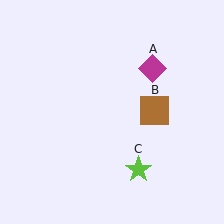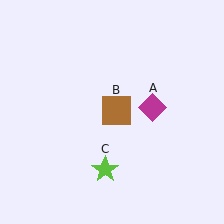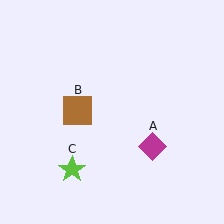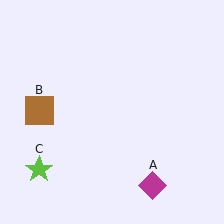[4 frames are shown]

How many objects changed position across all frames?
3 objects changed position: magenta diamond (object A), brown square (object B), lime star (object C).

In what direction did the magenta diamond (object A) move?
The magenta diamond (object A) moved down.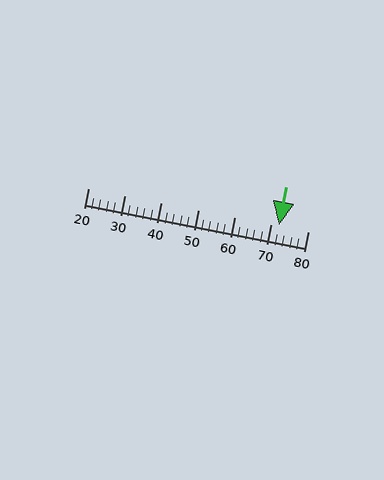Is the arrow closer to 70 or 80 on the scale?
The arrow is closer to 70.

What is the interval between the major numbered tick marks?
The major tick marks are spaced 10 units apart.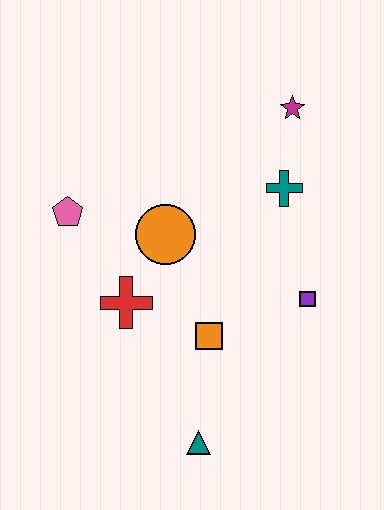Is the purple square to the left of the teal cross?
No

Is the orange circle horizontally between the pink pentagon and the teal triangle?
Yes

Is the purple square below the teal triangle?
No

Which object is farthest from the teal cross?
The teal triangle is farthest from the teal cross.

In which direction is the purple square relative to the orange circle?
The purple square is to the right of the orange circle.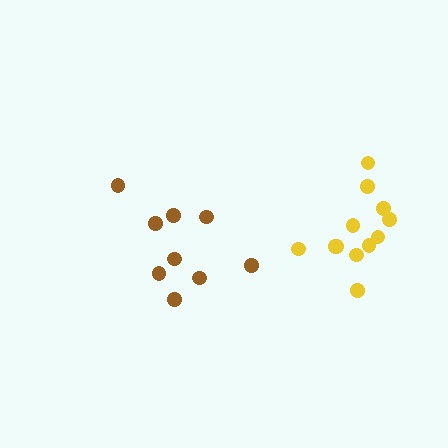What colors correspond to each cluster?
The clusters are colored: yellow, brown.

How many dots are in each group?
Group 1: 12 dots, Group 2: 9 dots (21 total).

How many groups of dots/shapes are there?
There are 2 groups.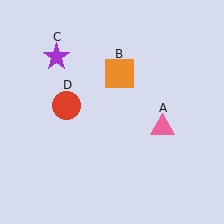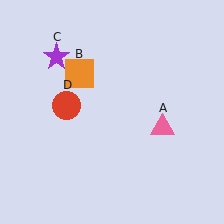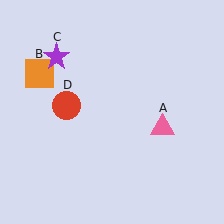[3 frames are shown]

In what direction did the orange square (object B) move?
The orange square (object B) moved left.